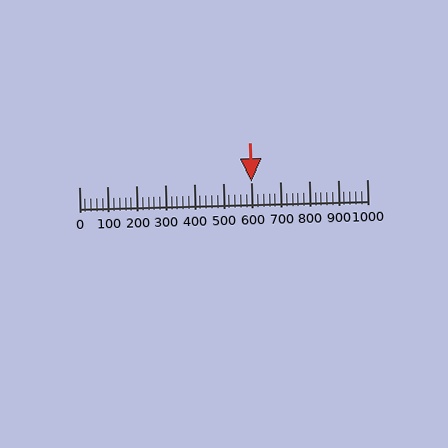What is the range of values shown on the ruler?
The ruler shows values from 0 to 1000.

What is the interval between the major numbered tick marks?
The major tick marks are spaced 100 units apart.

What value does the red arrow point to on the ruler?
The red arrow points to approximately 600.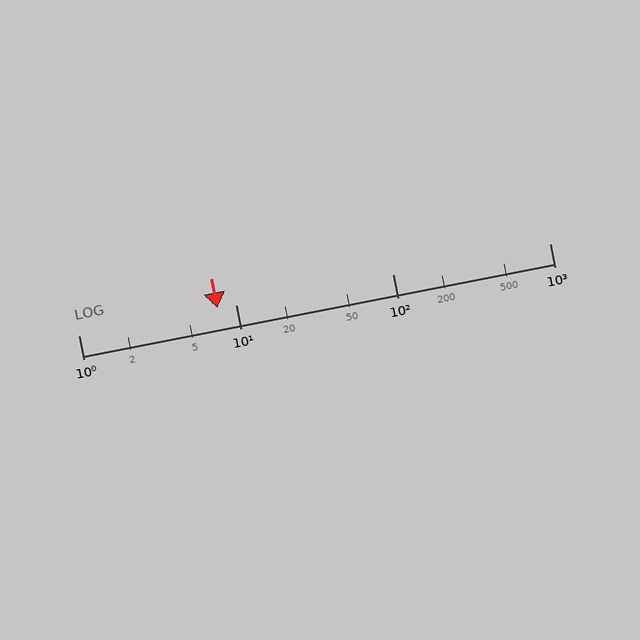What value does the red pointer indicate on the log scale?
The pointer indicates approximately 7.7.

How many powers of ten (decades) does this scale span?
The scale spans 3 decades, from 1 to 1000.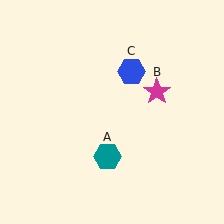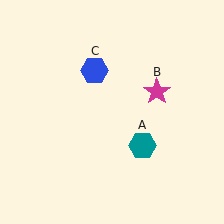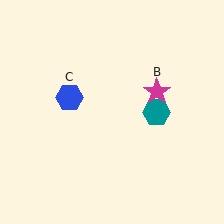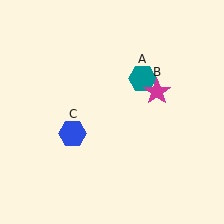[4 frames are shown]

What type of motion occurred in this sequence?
The teal hexagon (object A), blue hexagon (object C) rotated counterclockwise around the center of the scene.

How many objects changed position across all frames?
2 objects changed position: teal hexagon (object A), blue hexagon (object C).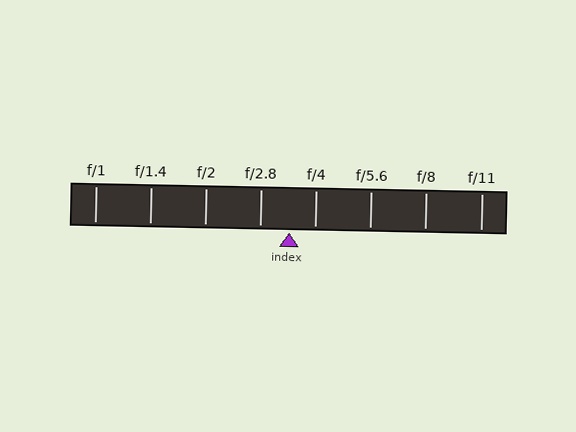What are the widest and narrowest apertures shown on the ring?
The widest aperture shown is f/1 and the narrowest is f/11.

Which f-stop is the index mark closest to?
The index mark is closest to f/4.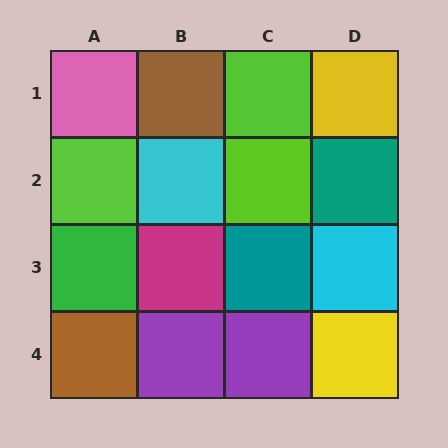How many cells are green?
1 cell is green.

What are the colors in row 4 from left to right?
Brown, purple, purple, yellow.